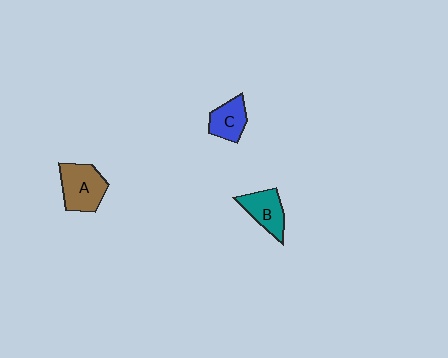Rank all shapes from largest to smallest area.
From largest to smallest: A (brown), B (teal), C (blue).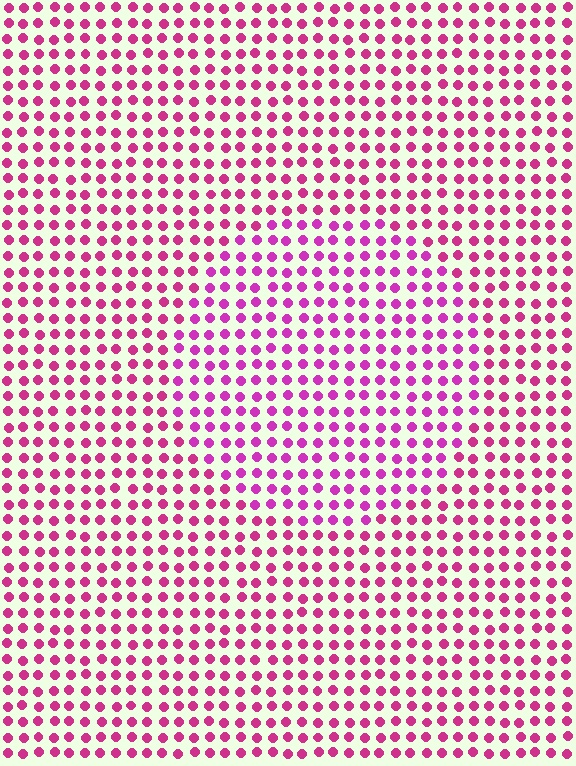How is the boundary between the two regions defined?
The boundary is defined purely by a slight shift in hue (about 18 degrees). Spacing, size, and orientation are identical on both sides.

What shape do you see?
I see a circle.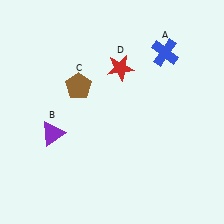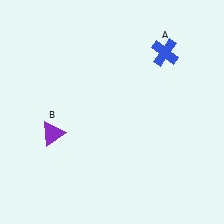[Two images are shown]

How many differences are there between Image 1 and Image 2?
There are 2 differences between the two images.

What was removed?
The red star (D), the brown pentagon (C) were removed in Image 2.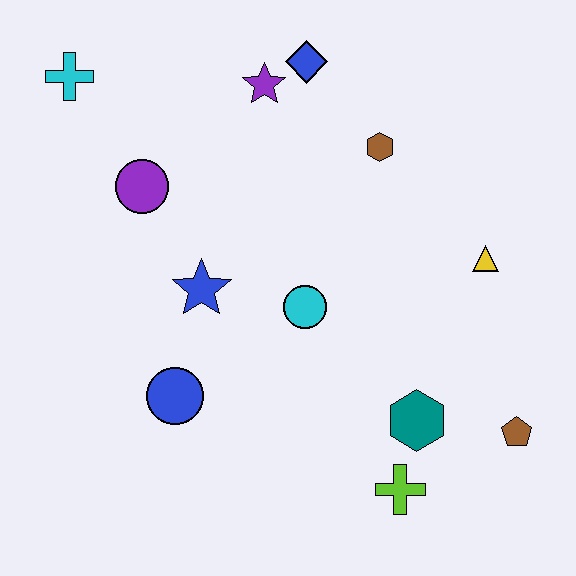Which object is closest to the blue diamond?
The purple star is closest to the blue diamond.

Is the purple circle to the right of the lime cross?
No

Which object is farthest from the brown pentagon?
The cyan cross is farthest from the brown pentagon.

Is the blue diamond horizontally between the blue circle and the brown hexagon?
Yes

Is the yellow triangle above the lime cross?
Yes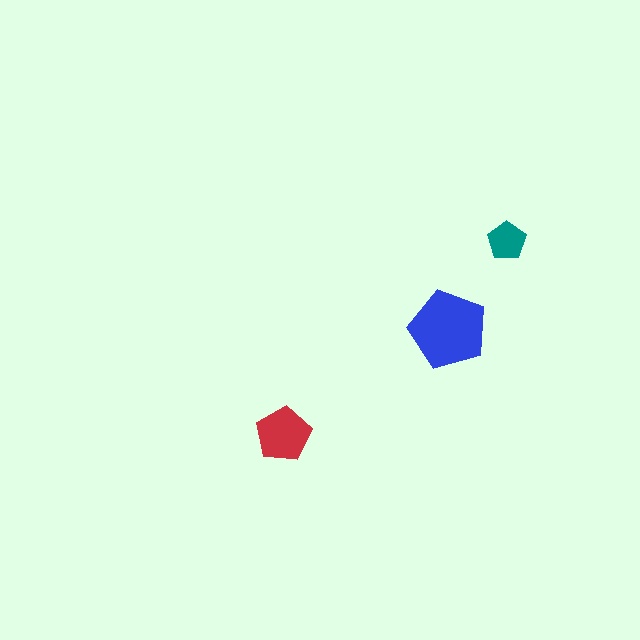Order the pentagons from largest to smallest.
the blue one, the red one, the teal one.